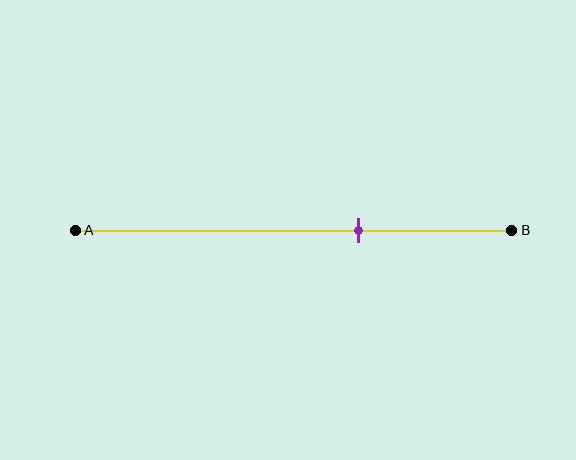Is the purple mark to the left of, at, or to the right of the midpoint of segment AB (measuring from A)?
The purple mark is to the right of the midpoint of segment AB.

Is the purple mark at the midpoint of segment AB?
No, the mark is at about 65% from A, not at the 50% midpoint.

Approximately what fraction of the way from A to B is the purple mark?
The purple mark is approximately 65% of the way from A to B.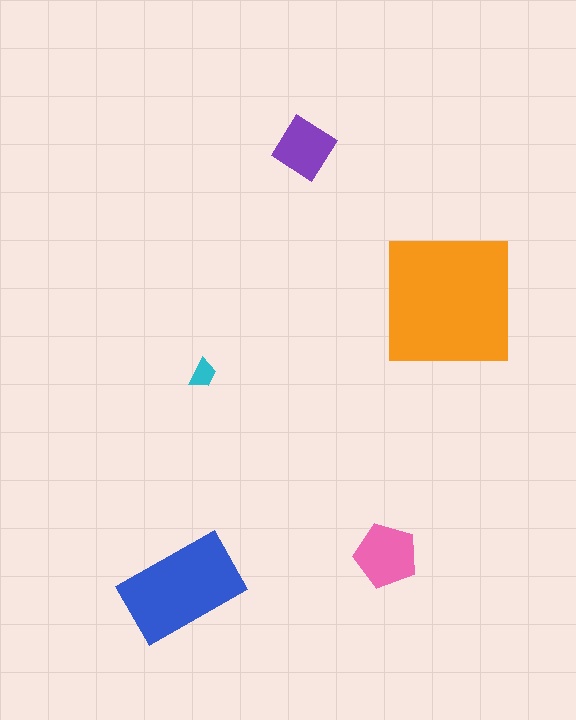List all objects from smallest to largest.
The cyan trapezoid, the purple diamond, the pink pentagon, the blue rectangle, the orange square.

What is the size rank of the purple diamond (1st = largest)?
4th.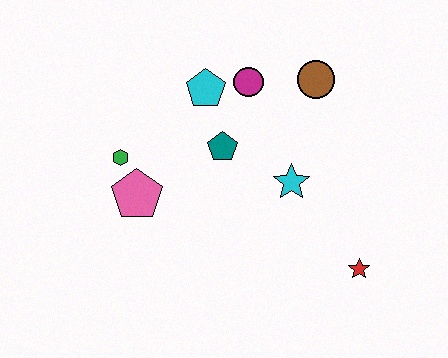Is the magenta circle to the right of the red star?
No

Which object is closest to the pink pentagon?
The green hexagon is closest to the pink pentagon.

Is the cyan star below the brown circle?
Yes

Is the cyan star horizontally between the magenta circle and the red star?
Yes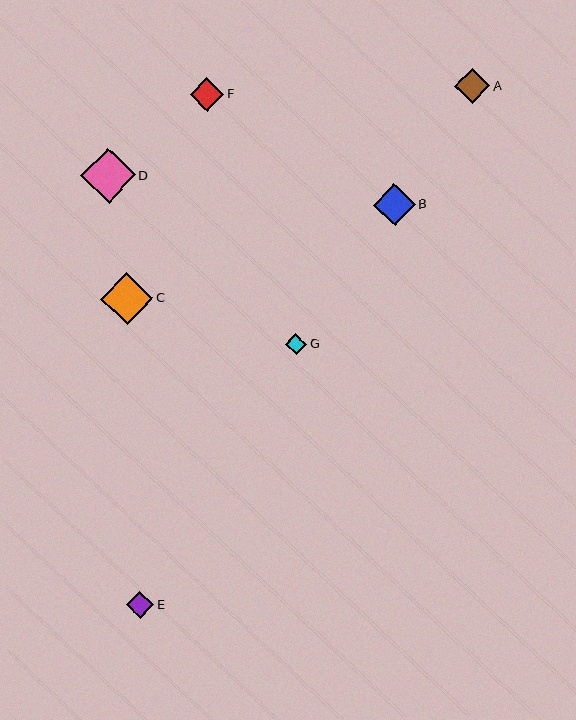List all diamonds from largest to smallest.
From largest to smallest: D, C, B, A, F, E, G.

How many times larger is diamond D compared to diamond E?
Diamond D is approximately 2.0 times the size of diamond E.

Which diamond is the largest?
Diamond D is the largest with a size of approximately 54 pixels.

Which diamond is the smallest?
Diamond G is the smallest with a size of approximately 21 pixels.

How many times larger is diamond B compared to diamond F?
Diamond B is approximately 1.2 times the size of diamond F.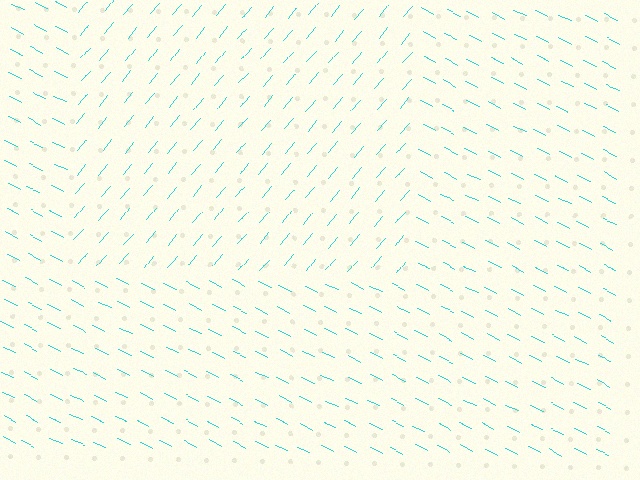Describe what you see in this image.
The image is filled with small cyan line segments. A rectangle region in the image has lines oriented differently from the surrounding lines, creating a visible texture boundary.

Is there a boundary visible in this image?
Yes, there is a texture boundary formed by a change in line orientation.